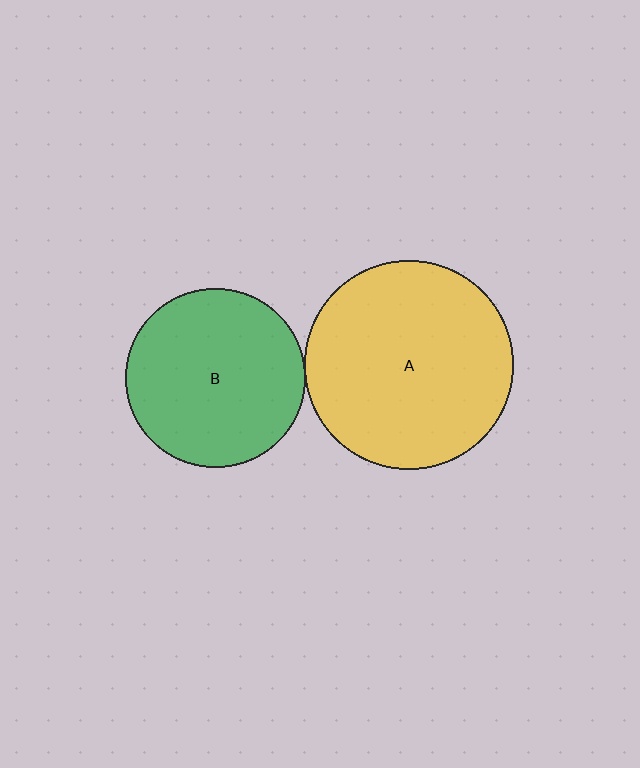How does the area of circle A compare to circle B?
Approximately 1.3 times.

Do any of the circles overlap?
No, none of the circles overlap.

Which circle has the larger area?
Circle A (yellow).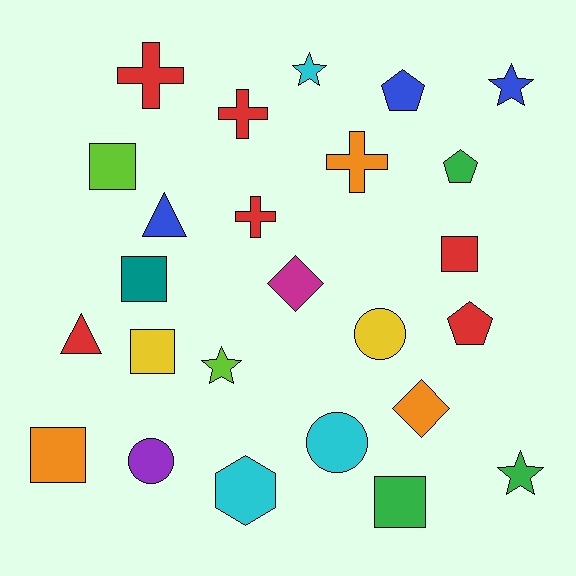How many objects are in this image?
There are 25 objects.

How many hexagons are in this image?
There is 1 hexagon.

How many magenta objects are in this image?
There is 1 magenta object.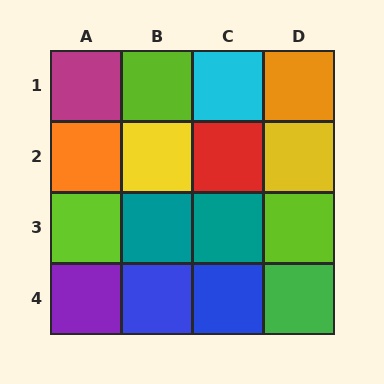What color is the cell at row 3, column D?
Lime.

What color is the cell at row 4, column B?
Blue.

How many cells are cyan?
1 cell is cyan.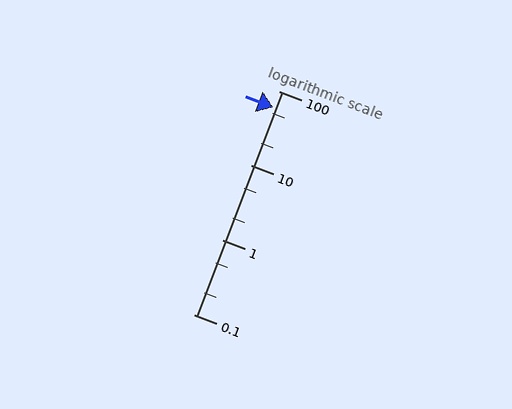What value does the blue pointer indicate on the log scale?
The pointer indicates approximately 61.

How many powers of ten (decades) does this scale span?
The scale spans 3 decades, from 0.1 to 100.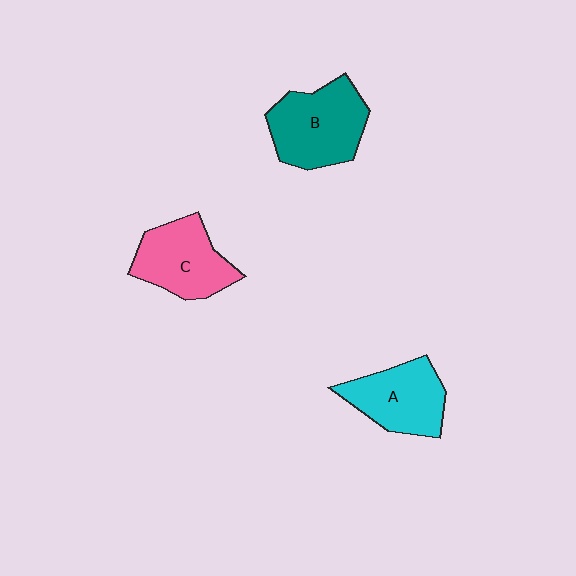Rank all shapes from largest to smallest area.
From largest to smallest: B (teal), C (pink), A (cyan).